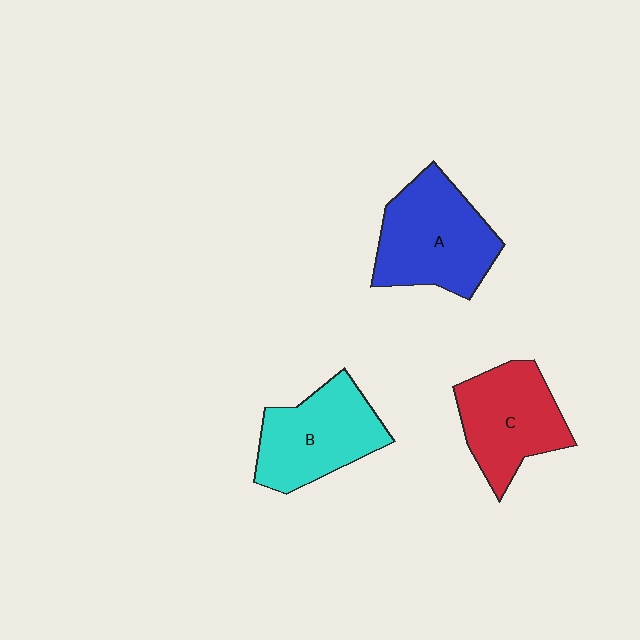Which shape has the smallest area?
Shape C (red).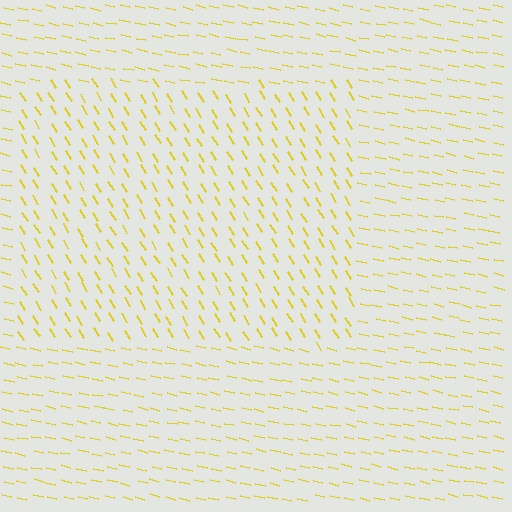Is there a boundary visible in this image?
Yes, there is a texture boundary formed by a change in line orientation.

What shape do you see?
I see a rectangle.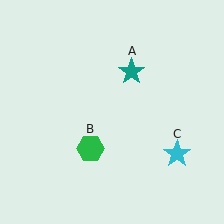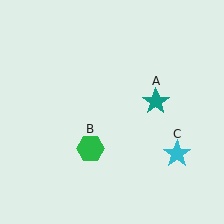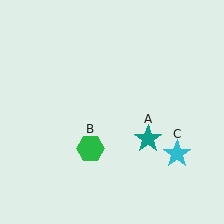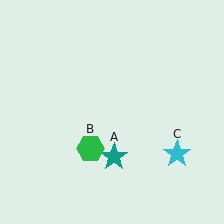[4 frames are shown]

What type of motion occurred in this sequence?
The teal star (object A) rotated clockwise around the center of the scene.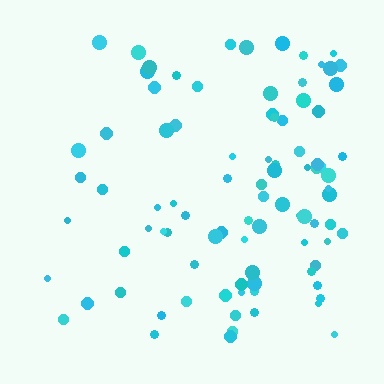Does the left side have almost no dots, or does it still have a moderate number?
Still a moderate number, just noticeably fewer than the right.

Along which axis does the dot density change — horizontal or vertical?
Horizontal.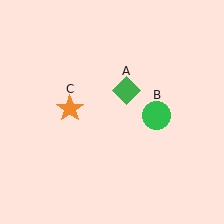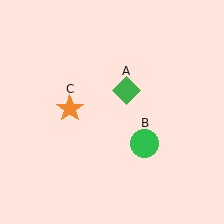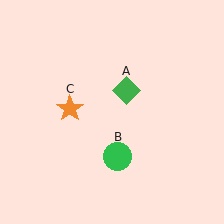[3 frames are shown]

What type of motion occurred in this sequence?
The green circle (object B) rotated clockwise around the center of the scene.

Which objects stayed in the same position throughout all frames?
Green diamond (object A) and orange star (object C) remained stationary.